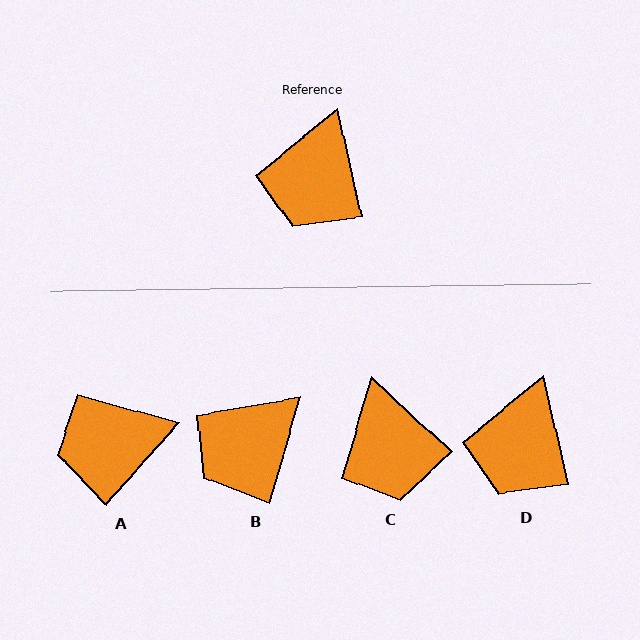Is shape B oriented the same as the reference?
No, it is off by about 29 degrees.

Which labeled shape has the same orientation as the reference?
D.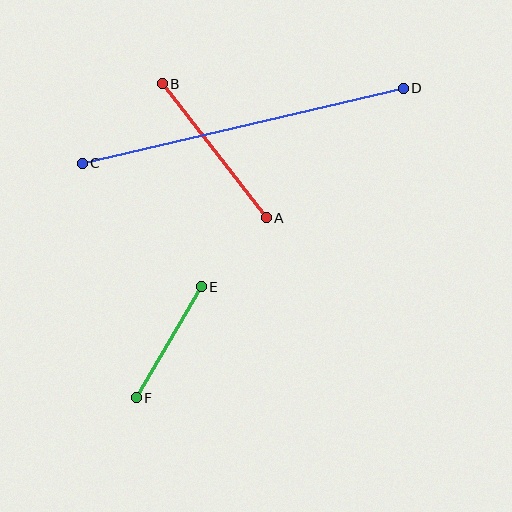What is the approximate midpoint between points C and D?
The midpoint is at approximately (243, 126) pixels.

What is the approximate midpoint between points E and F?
The midpoint is at approximately (169, 342) pixels.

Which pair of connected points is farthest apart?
Points C and D are farthest apart.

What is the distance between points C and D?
The distance is approximately 330 pixels.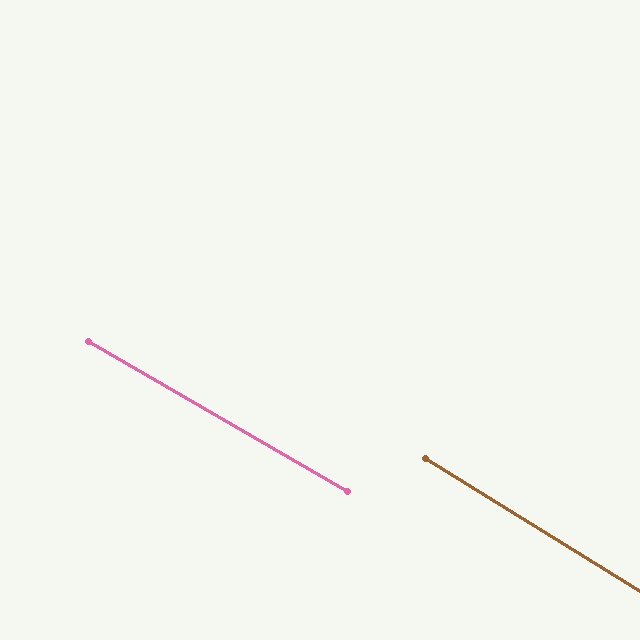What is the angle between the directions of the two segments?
Approximately 2 degrees.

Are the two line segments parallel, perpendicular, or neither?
Parallel — their directions differ by only 1.9°.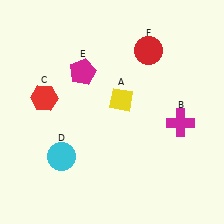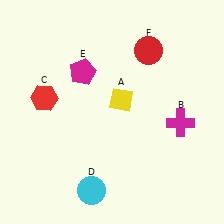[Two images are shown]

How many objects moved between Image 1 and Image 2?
1 object moved between the two images.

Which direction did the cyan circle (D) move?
The cyan circle (D) moved down.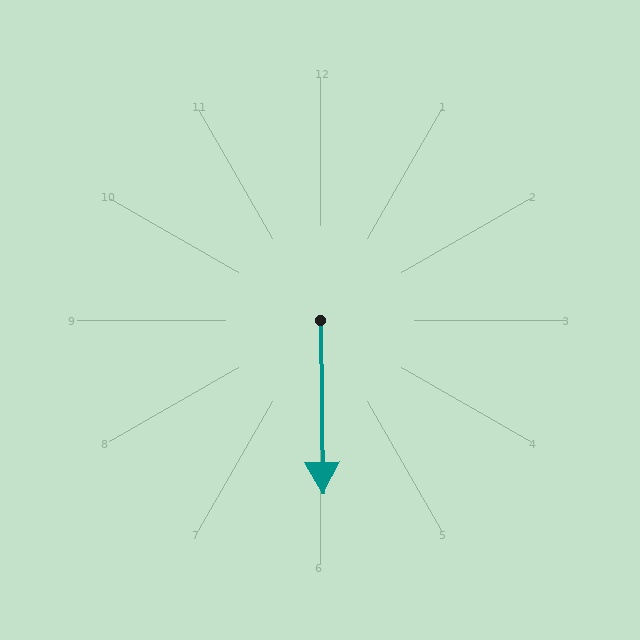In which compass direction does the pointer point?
South.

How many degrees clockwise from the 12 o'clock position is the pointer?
Approximately 179 degrees.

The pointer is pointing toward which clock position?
Roughly 6 o'clock.